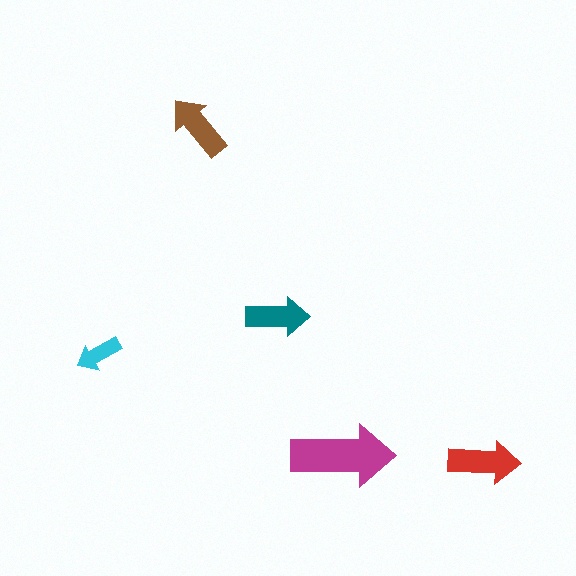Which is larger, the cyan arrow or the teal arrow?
The teal one.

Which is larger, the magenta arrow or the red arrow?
The magenta one.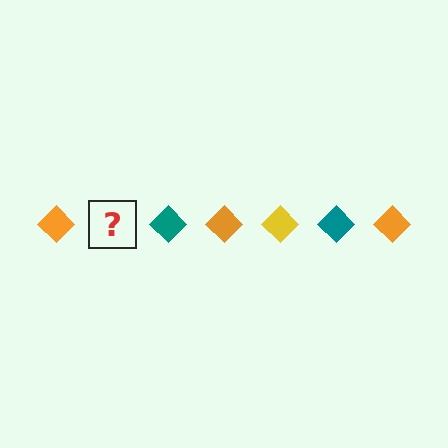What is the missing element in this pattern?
The missing element is a yellow diamond.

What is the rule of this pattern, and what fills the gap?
The rule is that the pattern cycles through orange, yellow, teal diamonds. The gap should be filled with a yellow diamond.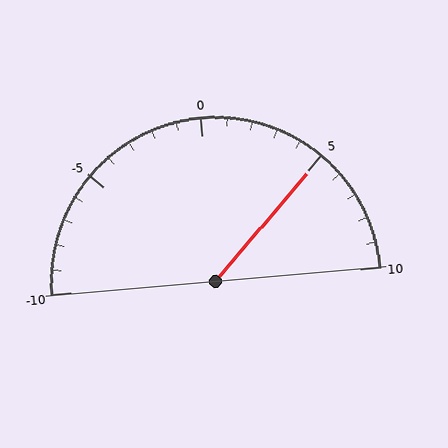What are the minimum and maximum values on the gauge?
The gauge ranges from -10 to 10.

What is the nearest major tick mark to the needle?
The nearest major tick mark is 5.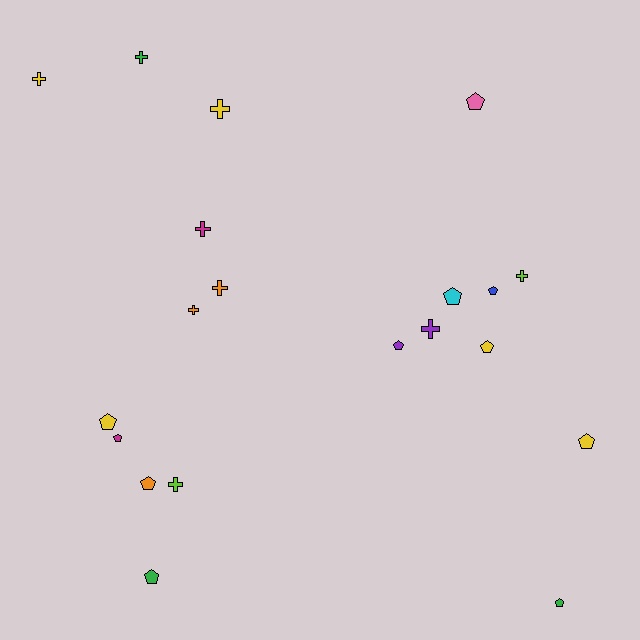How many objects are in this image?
There are 20 objects.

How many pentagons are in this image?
There are 11 pentagons.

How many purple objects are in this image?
There are 2 purple objects.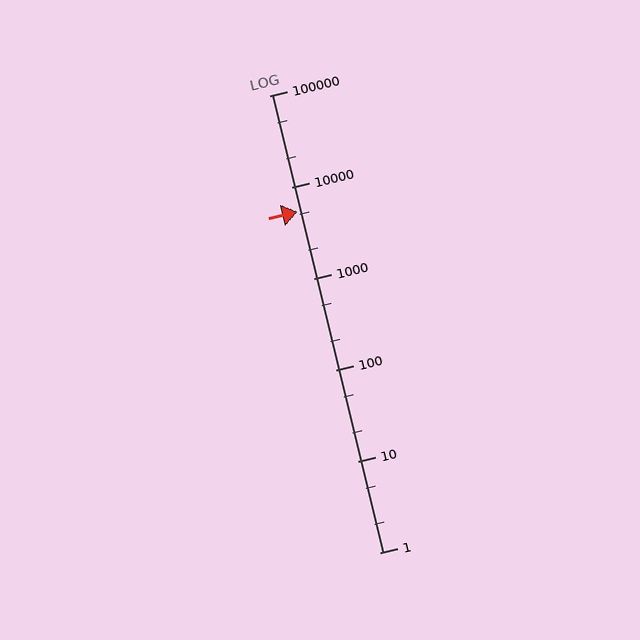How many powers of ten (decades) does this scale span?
The scale spans 5 decades, from 1 to 100000.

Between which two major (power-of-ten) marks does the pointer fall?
The pointer is between 1000 and 10000.